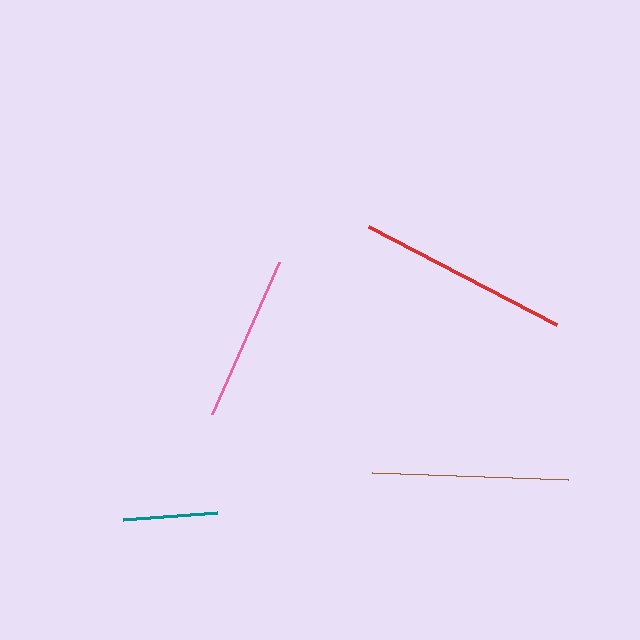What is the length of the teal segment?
The teal segment is approximately 95 pixels long.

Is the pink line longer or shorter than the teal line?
The pink line is longer than the teal line.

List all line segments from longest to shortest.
From longest to shortest: red, brown, pink, teal.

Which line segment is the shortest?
The teal line is the shortest at approximately 95 pixels.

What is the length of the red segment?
The red segment is approximately 211 pixels long.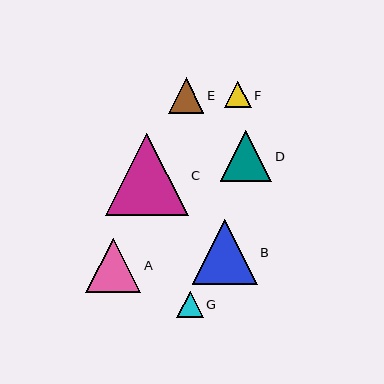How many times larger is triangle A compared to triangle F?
Triangle A is approximately 2.1 times the size of triangle F.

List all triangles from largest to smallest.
From largest to smallest: C, B, A, D, E, G, F.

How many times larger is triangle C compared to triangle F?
Triangle C is approximately 3.2 times the size of triangle F.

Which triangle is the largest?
Triangle C is the largest with a size of approximately 83 pixels.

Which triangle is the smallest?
Triangle F is the smallest with a size of approximately 26 pixels.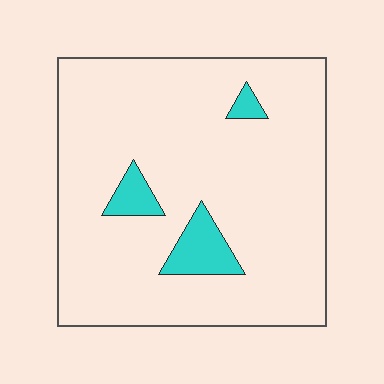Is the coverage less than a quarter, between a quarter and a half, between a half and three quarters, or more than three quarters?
Less than a quarter.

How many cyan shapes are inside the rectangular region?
3.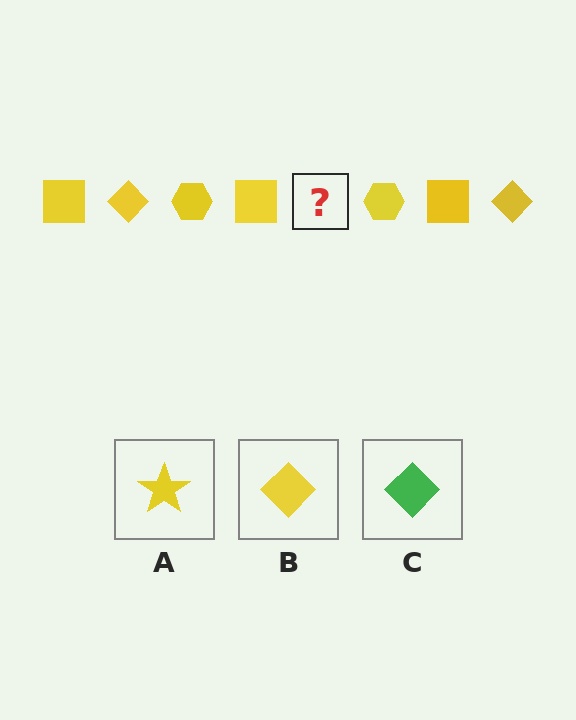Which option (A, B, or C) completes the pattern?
B.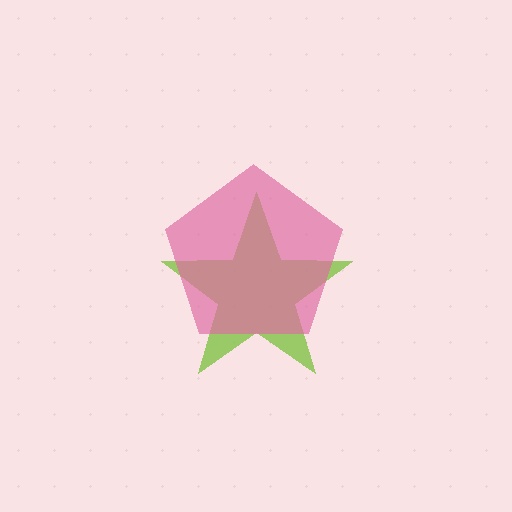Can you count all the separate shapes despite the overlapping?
Yes, there are 2 separate shapes.